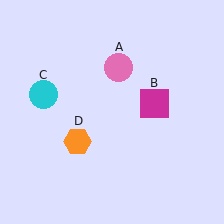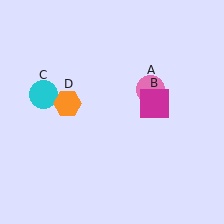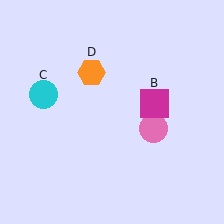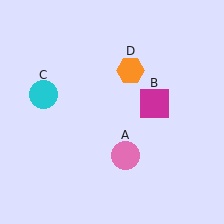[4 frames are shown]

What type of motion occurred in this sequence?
The pink circle (object A), orange hexagon (object D) rotated clockwise around the center of the scene.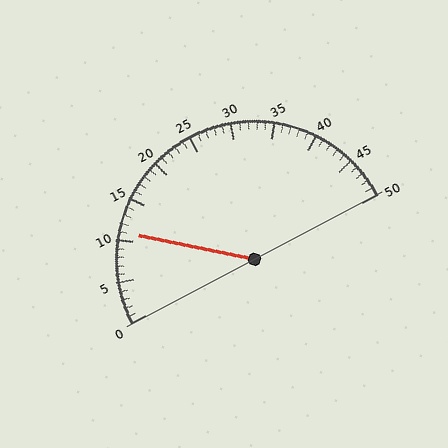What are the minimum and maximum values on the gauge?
The gauge ranges from 0 to 50.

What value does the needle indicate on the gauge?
The needle indicates approximately 11.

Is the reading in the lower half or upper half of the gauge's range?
The reading is in the lower half of the range (0 to 50).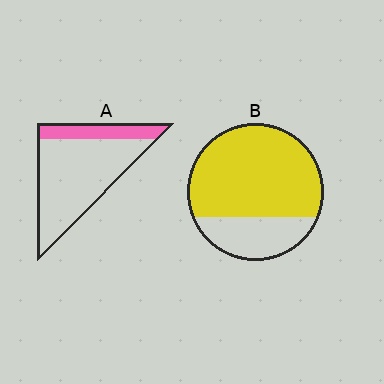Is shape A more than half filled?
No.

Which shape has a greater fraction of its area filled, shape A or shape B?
Shape B.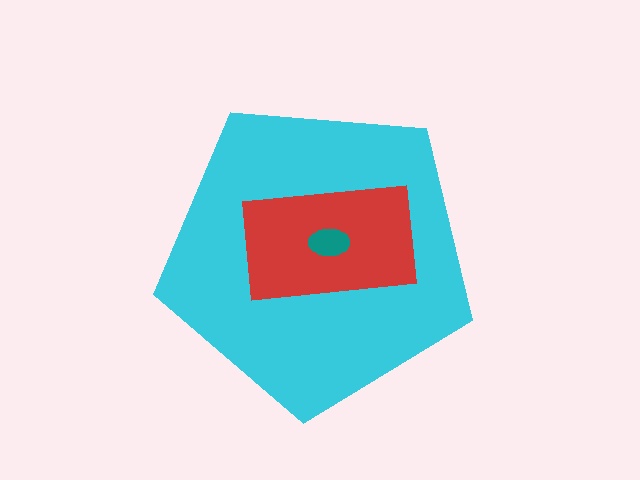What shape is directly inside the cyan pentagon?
The red rectangle.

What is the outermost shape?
The cyan pentagon.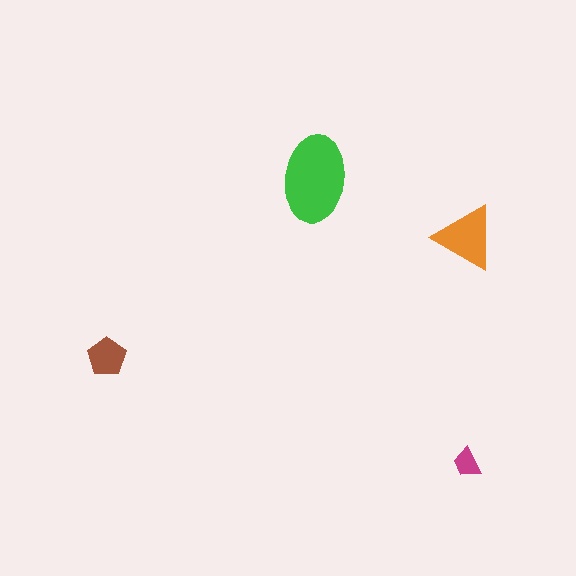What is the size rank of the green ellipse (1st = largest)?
1st.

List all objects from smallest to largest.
The magenta trapezoid, the brown pentagon, the orange triangle, the green ellipse.